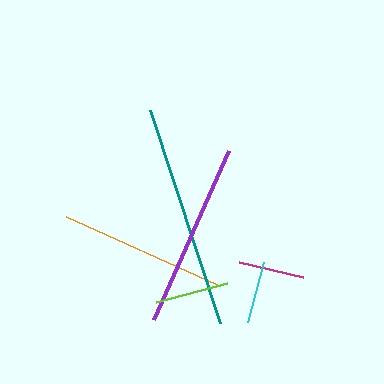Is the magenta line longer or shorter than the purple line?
The purple line is longer than the magenta line.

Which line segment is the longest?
The teal line is the longest at approximately 224 pixels.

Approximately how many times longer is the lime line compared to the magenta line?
The lime line is approximately 1.1 times the length of the magenta line.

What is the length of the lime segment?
The lime segment is approximately 74 pixels long.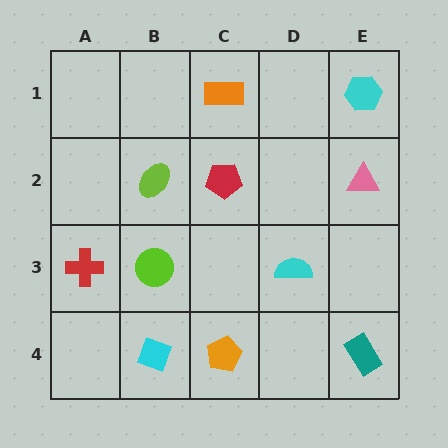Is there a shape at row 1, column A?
No, that cell is empty.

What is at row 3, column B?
A lime circle.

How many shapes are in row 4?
3 shapes.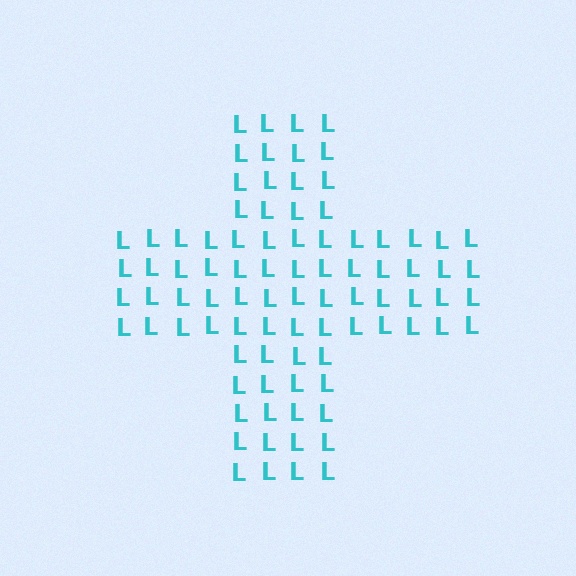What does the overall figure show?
The overall figure shows a cross.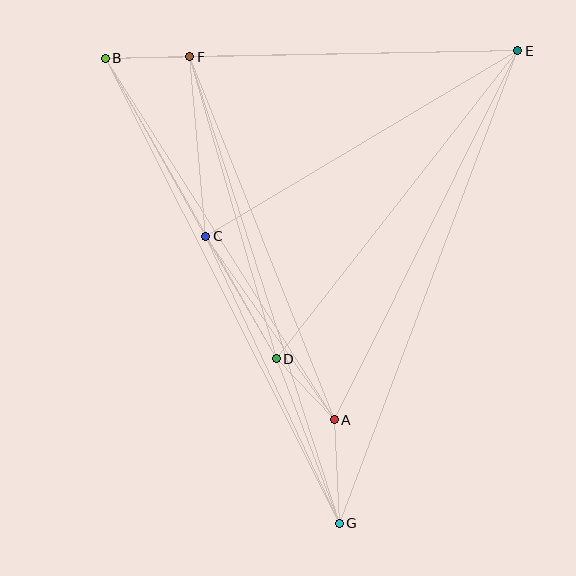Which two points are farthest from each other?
Points B and G are farthest from each other.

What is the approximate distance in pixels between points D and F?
The distance between D and F is approximately 314 pixels.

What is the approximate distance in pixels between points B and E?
The distance between B and E is approximately 413 pixels.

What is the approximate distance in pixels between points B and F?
The distance between B and F is approximately 85 pixels.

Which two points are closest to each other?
Points A and D are closest to each other.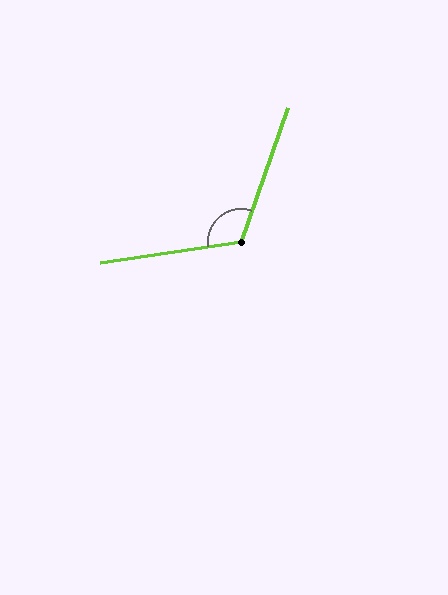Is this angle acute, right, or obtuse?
It is obtuse.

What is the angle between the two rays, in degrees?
Approximately 118 degrees.